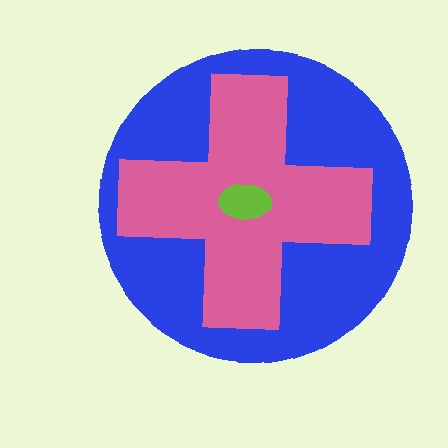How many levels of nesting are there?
3.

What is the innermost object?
The lime ellipse.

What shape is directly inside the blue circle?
The pink cross.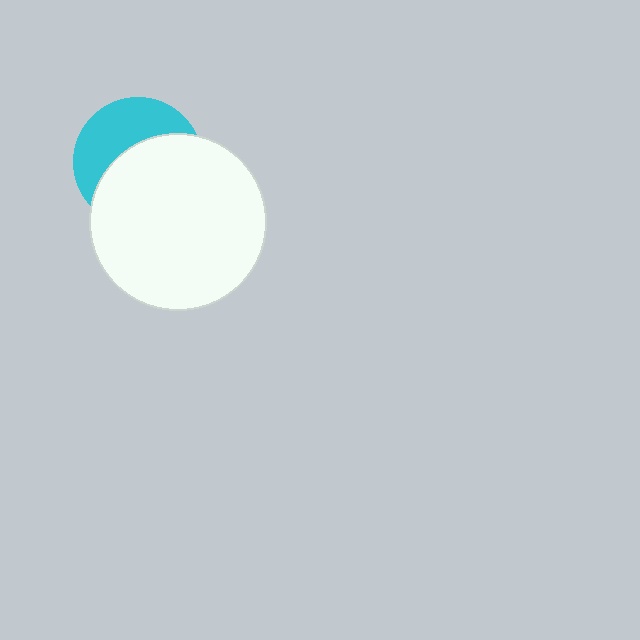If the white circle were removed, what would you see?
You would see the complete cyan circle.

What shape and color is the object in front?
The object in front is a white circle.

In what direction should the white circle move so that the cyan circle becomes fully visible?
The white circle should move down. That is the shortest direction to clear the overlap and leave the cyan circle fully visible.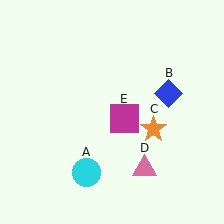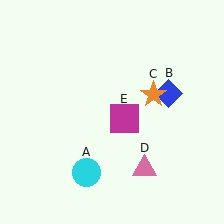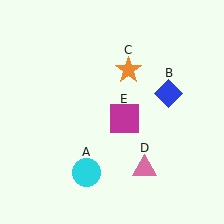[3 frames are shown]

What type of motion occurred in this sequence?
The orange star (object C) rotated counterclockwise around the center of the scene.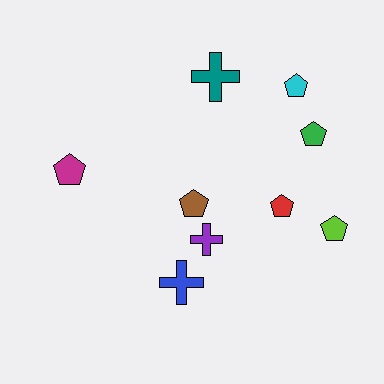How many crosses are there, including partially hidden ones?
There are 3 crosses.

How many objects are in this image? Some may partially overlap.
There are 9 objects.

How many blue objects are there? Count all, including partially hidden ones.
There is 1 blue object.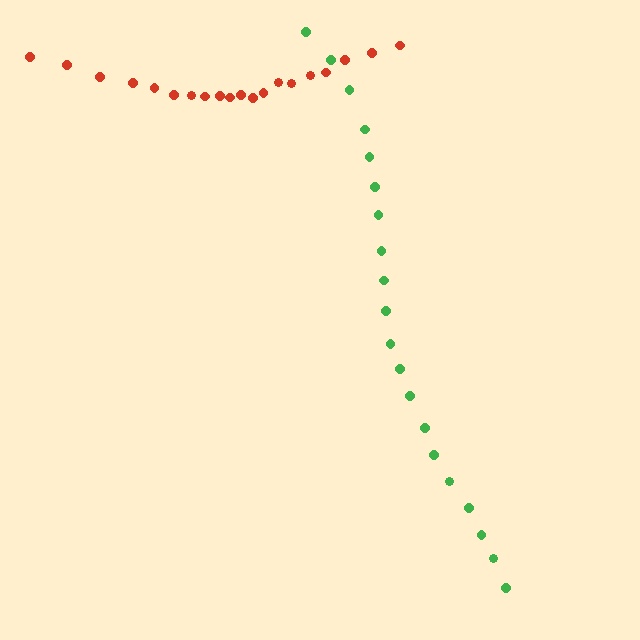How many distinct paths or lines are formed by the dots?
There are 2 distinct paths.